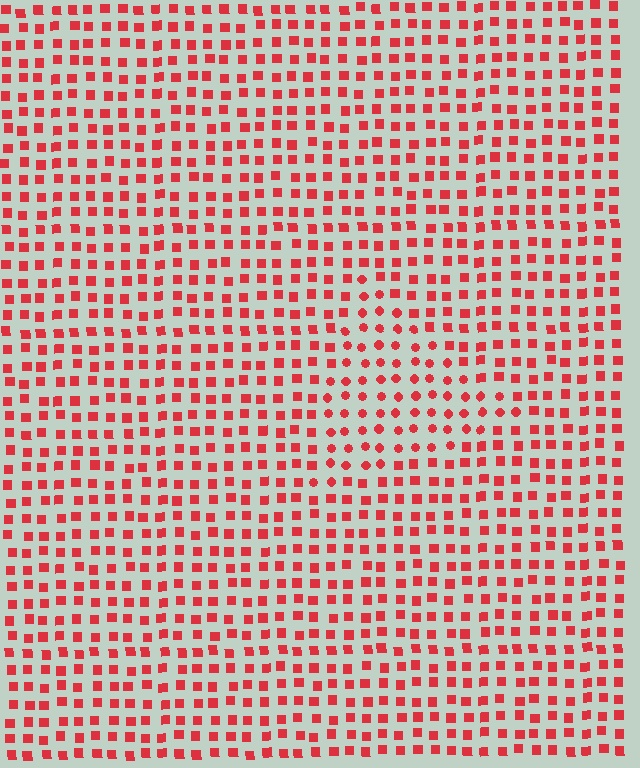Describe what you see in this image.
The image is filled with small red elements arranged in a uniform grid. A triangle-shaped region contains circles, while the surrounding area contains squares. The boundary is defined purely by the change in element shape.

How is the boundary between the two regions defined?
The boundary is defined by a change in element shape: circles inside vs. squares outside. All elements share the same color and spacing.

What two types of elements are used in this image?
The image uses circles inside the triangle region and squares outside it.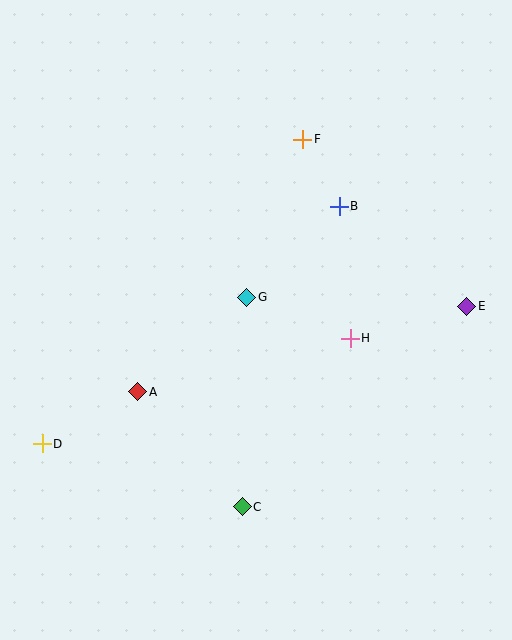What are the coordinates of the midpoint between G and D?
The midpoint between G and D is at (145, 371).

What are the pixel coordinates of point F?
Point F is at (303, 139).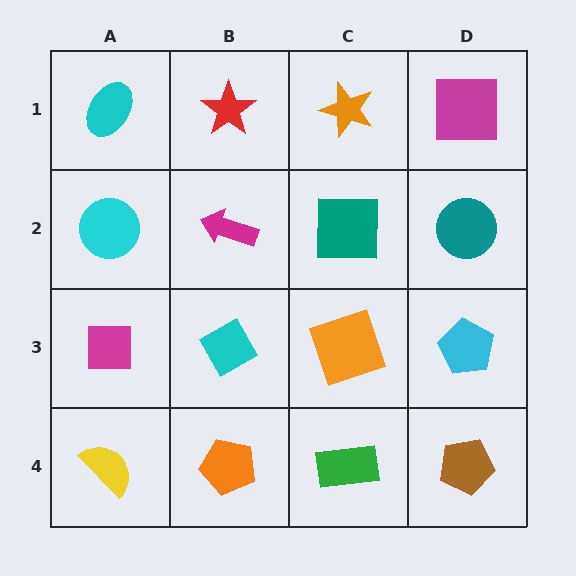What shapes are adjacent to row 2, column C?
An orange star (row 1, column C), an orange square (row 3, column C), a magenta arrow (row 2, column B), a teal circle (row 2, column D).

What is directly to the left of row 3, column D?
An orange square.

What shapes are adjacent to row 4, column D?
A cyan pentagon (row 3, column D), a green rectangle (row 4, column C).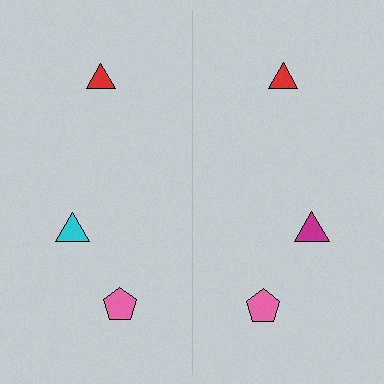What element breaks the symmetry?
The magenta triangle on the right side breaks the symmetry — its mirror counterpart is cyan.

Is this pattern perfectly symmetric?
No, the pattern is not perfectly symmetric. The magenta triangle on the right side breaks the symmetry — its mirror counterpart is cyan.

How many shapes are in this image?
There are 6 shapes in this image.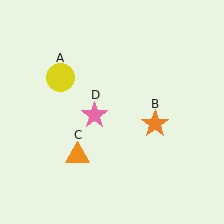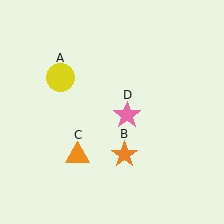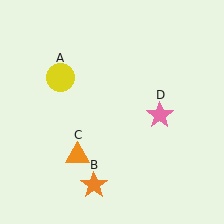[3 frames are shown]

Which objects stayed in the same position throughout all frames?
Yellow circle (object A) and orange triangle (object C) remained stationary.